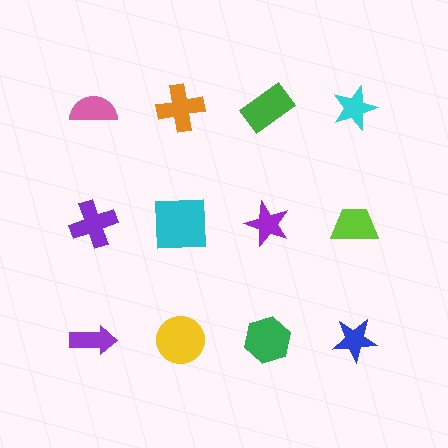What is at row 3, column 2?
A yellow circle.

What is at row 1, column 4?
A cyan star.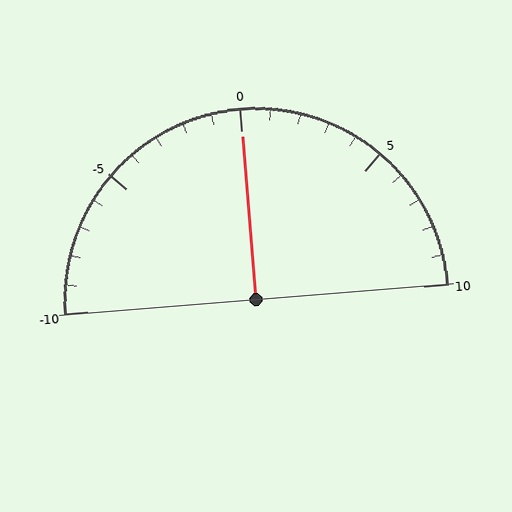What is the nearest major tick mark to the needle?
The nearest major tick mark is 0.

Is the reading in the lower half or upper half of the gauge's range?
The reading is in the upper half of the range (-10 to 10).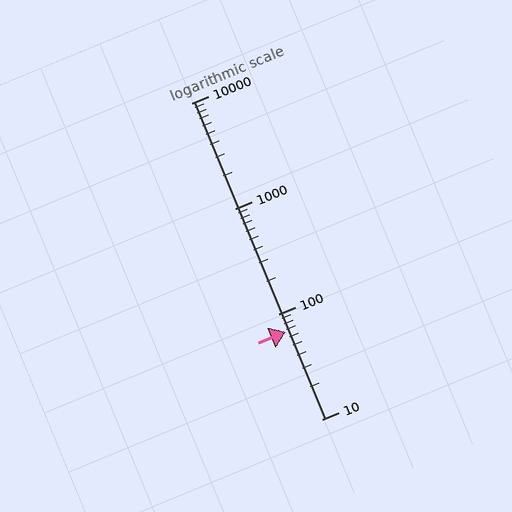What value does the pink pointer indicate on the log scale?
The pointer indicates approximately 67.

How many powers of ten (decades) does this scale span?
The scale spans 3 decades, from 10 to 10000.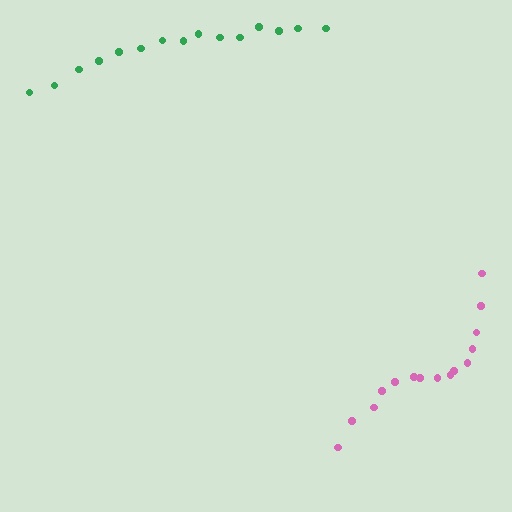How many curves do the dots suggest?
There are 2 distinct paths.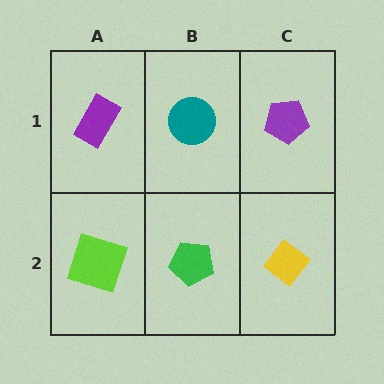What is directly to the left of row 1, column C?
A teal circle.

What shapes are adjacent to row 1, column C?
A yellow diamond (row 2, column C), a teal circle (row 1, column B).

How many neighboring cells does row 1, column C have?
2.